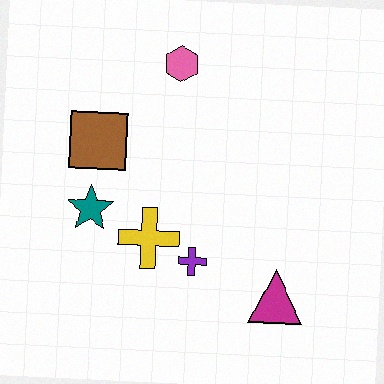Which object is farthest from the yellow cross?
The pink hexagon is farthest from the yellow cross.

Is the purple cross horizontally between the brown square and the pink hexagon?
No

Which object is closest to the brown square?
The teal star is closest to the brown square.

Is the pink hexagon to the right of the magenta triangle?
No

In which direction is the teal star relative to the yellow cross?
The teal star is to the left of the yellow cross.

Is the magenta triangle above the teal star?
No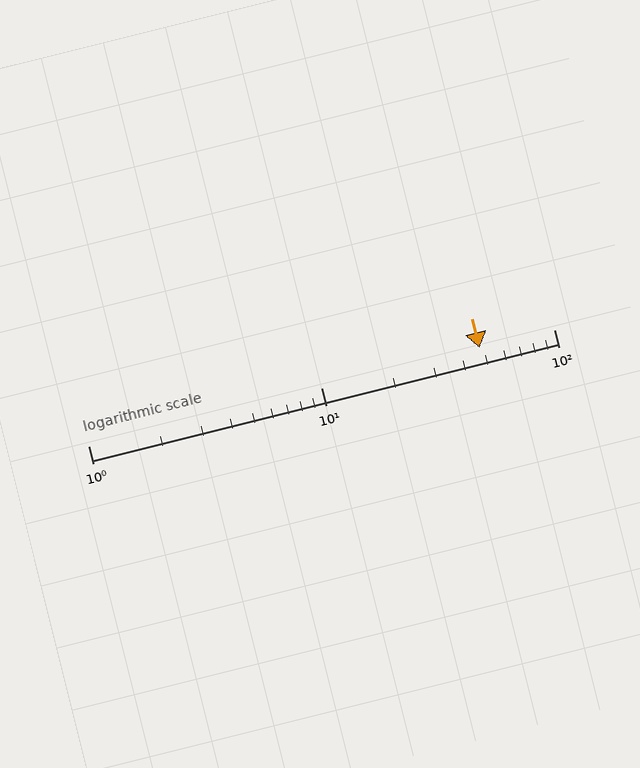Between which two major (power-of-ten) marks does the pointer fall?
The pointer is between 10 and 100.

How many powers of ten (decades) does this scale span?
The scale spans 2 decades, from 1 to 100.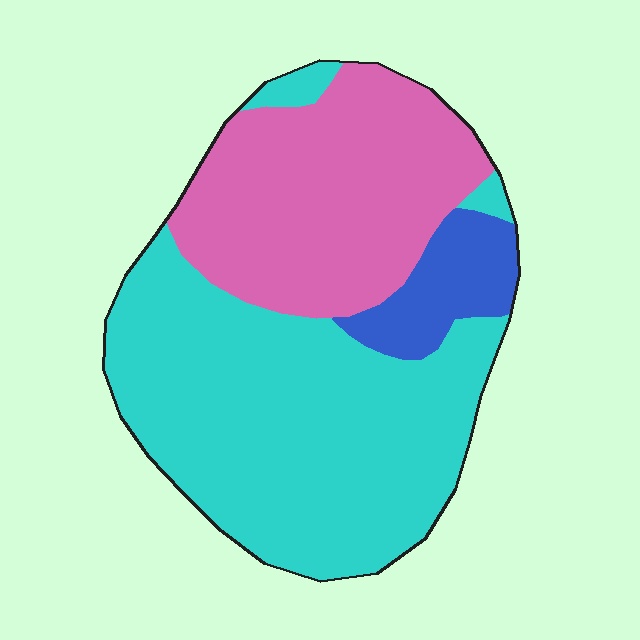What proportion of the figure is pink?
Pink covers 35% of the figure.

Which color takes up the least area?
Blue, at roughly 10%.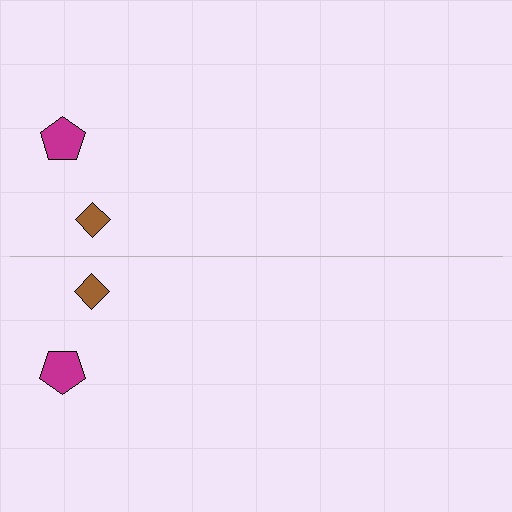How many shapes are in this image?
There are 4 shapes in this image.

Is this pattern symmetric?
Yes, this pattern has bilateral (reflection) symmetry.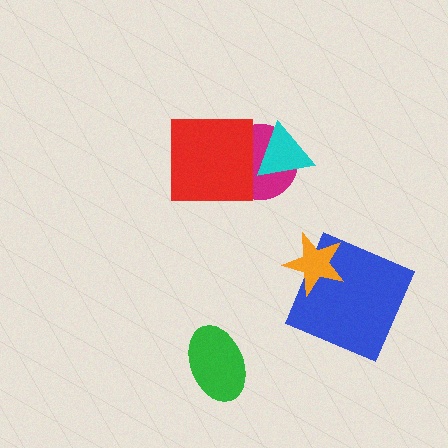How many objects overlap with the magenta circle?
2 objects overlap with the magenta circle.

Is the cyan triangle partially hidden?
No, no other shape covers it.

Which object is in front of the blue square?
The orange star is in front of the blue square.